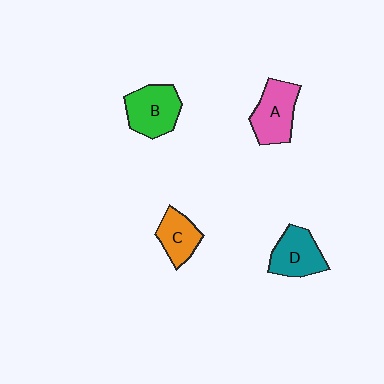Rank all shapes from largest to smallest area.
From largest to smallest: B (green), A (pink), D (teal), C (orange).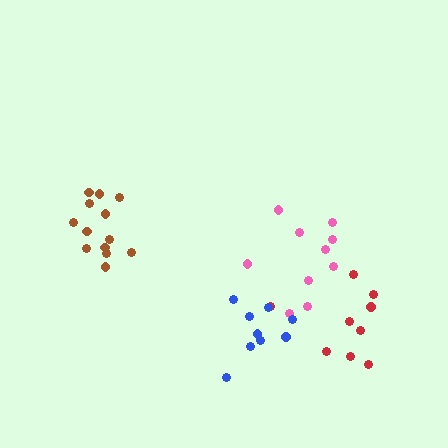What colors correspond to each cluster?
The clusters are colored: pink, red, brown, blue.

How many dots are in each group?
Group 1: 10 dots, Group 2: 9 dots, Group 3: 13 dots, Group 4: 9 dots (41 total).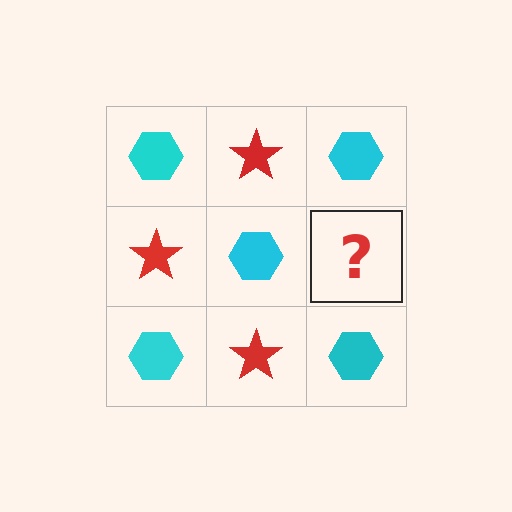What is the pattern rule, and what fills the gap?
The rule is that it alternates cyan hexagon and red star in a checkerboard pattern. The gap should be filled with a red star.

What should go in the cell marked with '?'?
The missing cell should contain a red star.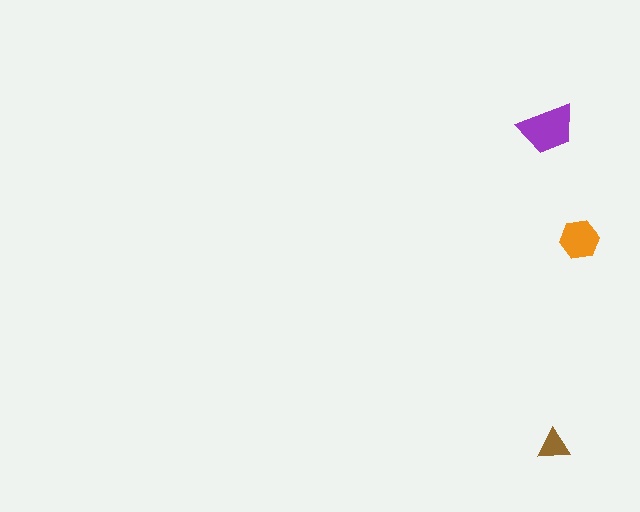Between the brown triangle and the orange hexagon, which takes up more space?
The orange hexagon.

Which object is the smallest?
The brown triangle.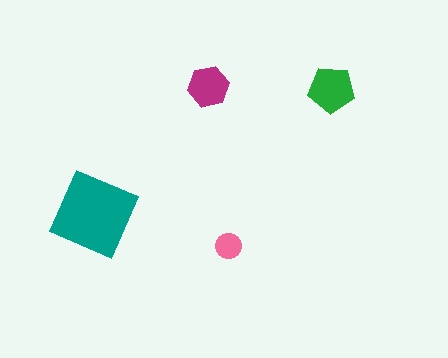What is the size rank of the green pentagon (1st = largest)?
2nd.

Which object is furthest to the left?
The teal diamond is leftmost.